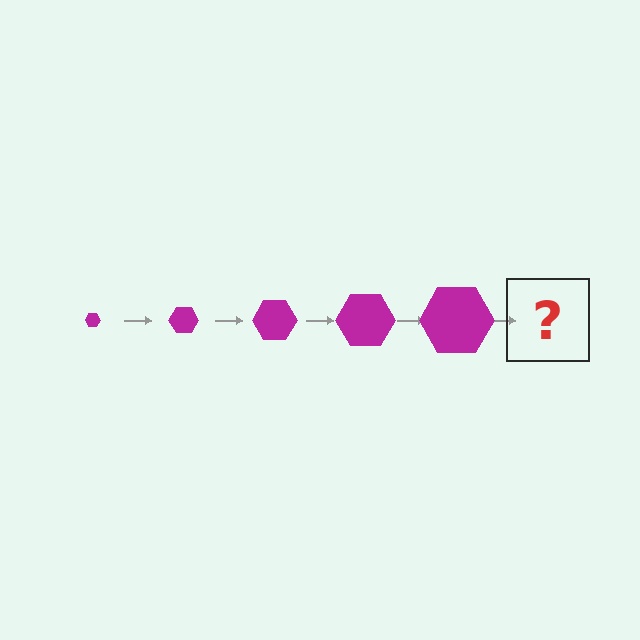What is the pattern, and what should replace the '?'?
The pattern is that the hexagon gets progressively larger each step. The '?' should be a magenta hexagon, larger than the previous one.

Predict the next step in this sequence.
The next step is a magenta hexagon, larger than the previous one.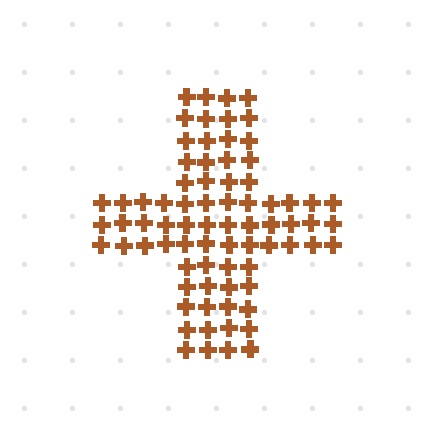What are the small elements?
The small elements are crosses.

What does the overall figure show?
The overall figure shows a cross.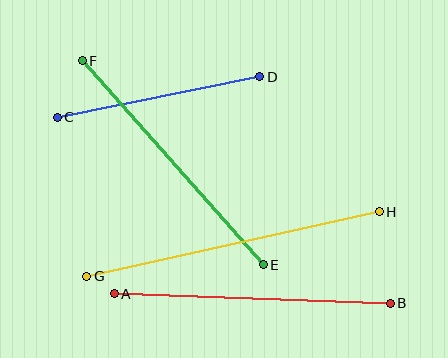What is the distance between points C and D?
The distance is approximately 206 pixels.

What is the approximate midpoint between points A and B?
The midpoint is at approximately (252, 299) pixels.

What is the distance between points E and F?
The distance is approximately 273 pixels.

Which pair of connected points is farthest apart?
Points G and H are farthest apart.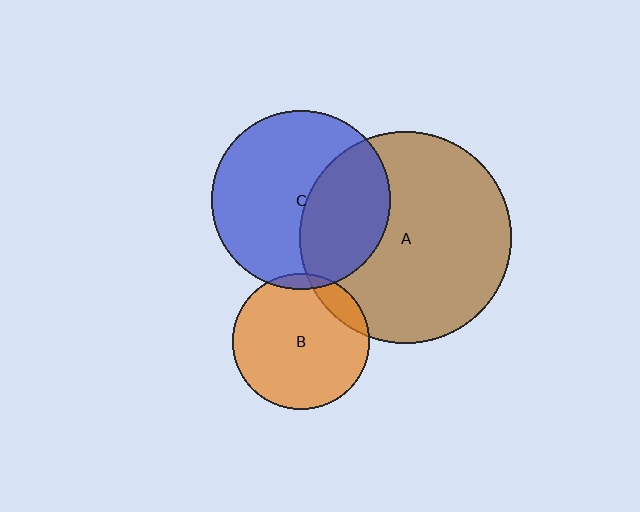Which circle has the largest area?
Circle A (brown).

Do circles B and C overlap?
Yes.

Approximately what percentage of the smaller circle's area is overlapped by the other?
Approximately 5%.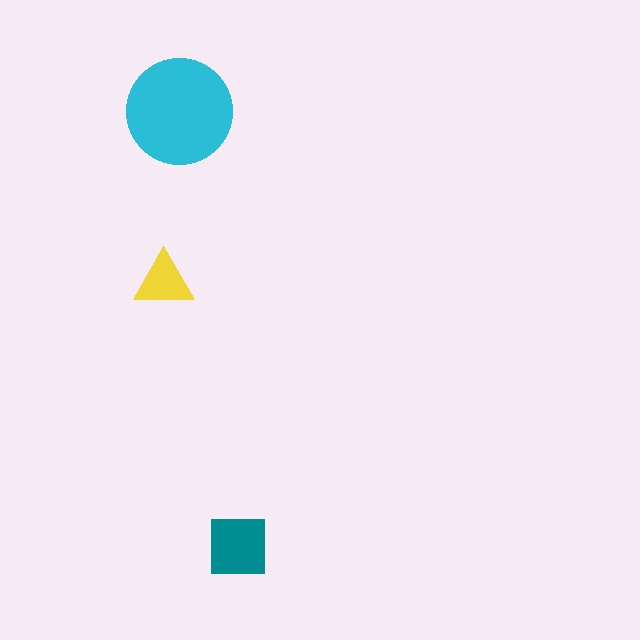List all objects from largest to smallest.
The cyan circle, the teal square, the yellow triangle.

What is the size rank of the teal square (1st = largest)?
2nd.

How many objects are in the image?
There are 3 objects in the image.